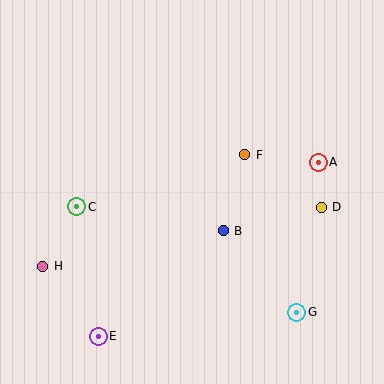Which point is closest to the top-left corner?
Point C is closest to the top-left corner.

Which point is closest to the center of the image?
Point B at (223, 231) is closest to the center.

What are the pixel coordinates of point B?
Point B is at (223, 231).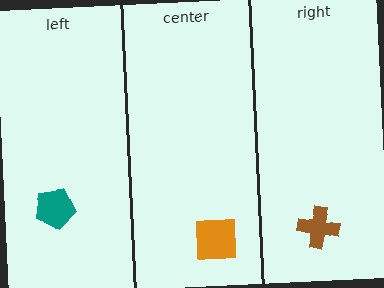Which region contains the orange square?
The center region.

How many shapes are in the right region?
1.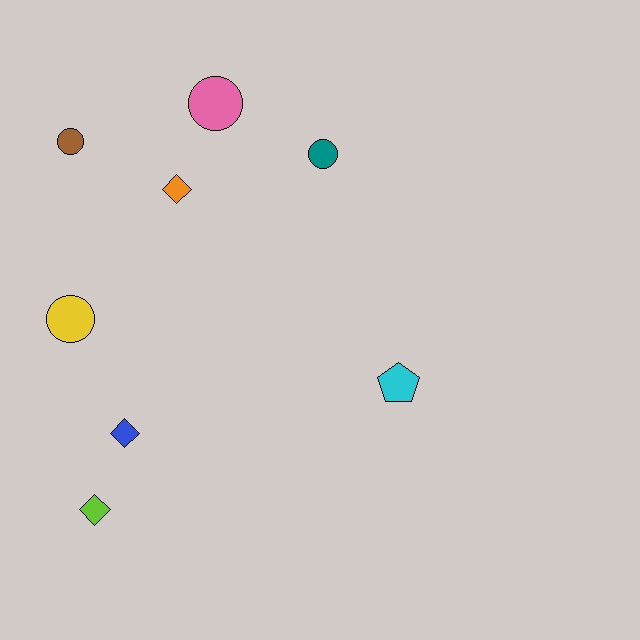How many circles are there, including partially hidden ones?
There are 4 circles.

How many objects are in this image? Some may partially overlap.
There are 8 objects.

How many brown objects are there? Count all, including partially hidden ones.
There is 1 brown object.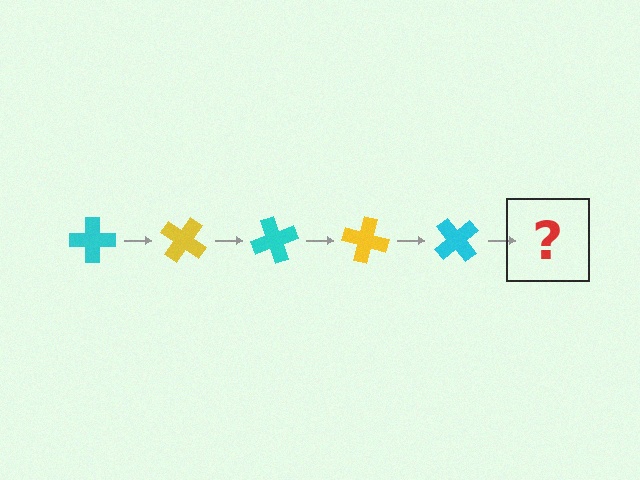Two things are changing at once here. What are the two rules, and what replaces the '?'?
The two rules are that it rotates 35 degrees each step and the color cycles through cyan and yellow. The '?' should be a yellow cross, rotated 175 degrees from the start.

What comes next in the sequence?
The next element should be a yellow cross, rotated 175 degrees from the start.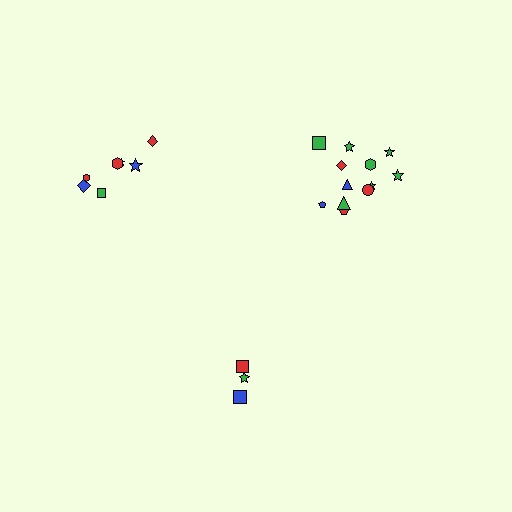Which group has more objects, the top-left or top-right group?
The top-right group.